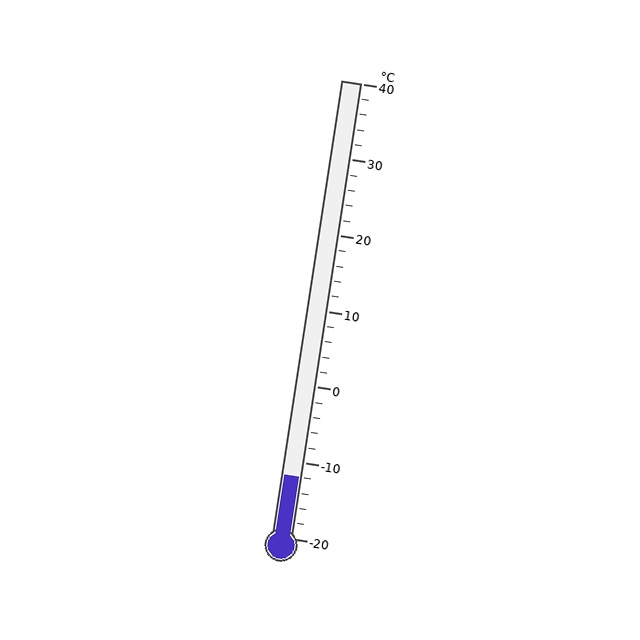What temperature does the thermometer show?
The thermometer shows approximately -12°C.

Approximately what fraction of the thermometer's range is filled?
The thermometer is filled to approximately 15% of its range.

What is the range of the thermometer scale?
The thermometer scale ranges from -20°C to 40°C.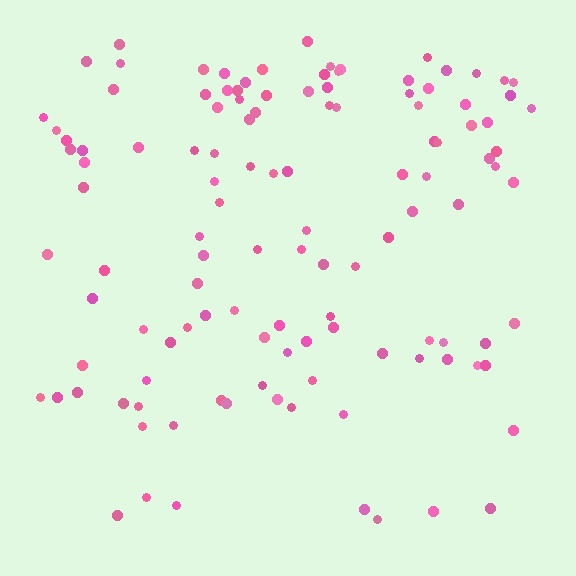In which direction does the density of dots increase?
From bottom to top, with the top side densest.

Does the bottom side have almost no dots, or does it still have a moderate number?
Still a moderate number, just noticeably fewer than the top.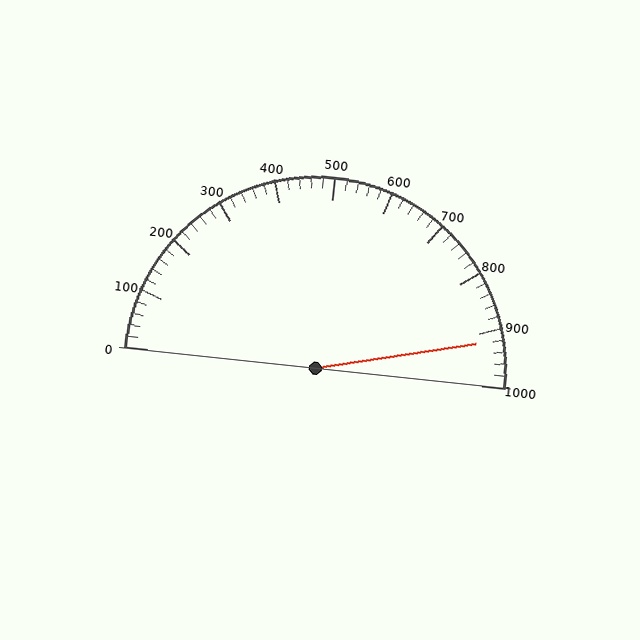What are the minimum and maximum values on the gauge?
The gauge ranges from 0 to 1000.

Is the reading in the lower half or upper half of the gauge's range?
The reading is in the upper half of the range (0 to 1000).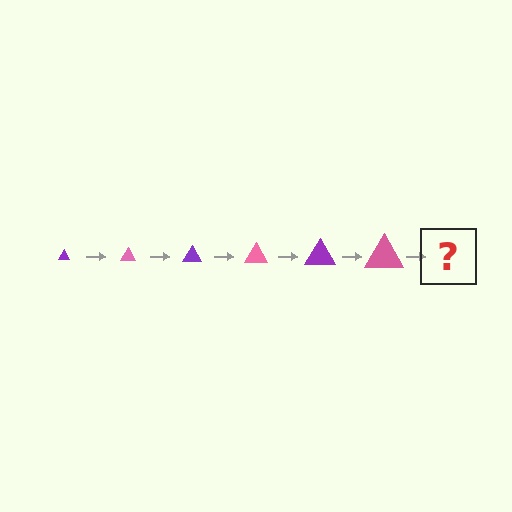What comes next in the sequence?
The next element should be a purple triangle, larger than the previous one.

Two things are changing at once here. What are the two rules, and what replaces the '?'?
The two rules are that the triangle grows larger each step and the color cycles through purple and pink. The '?' should be a purple triangle, larger than the previous one.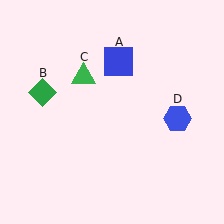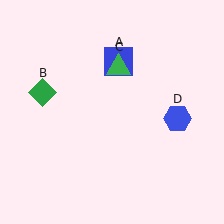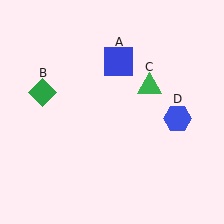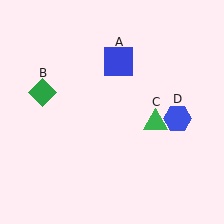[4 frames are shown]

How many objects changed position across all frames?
1 object changed position: green triangle (object C).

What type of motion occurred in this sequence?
The green triangle (object C) rotated clockwise around the center of the scene.